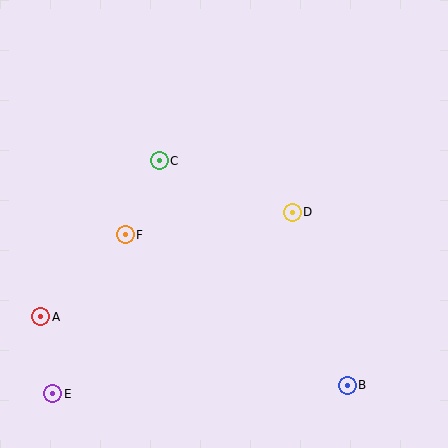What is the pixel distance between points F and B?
The distance between F and B is 268 pixels.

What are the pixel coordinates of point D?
Point D is at (292, 212).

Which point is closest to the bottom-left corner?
Point E is closest to the bottom-left corner.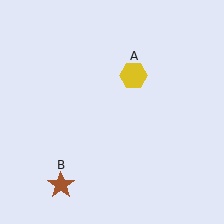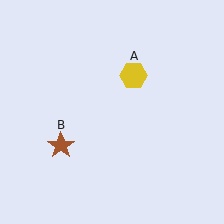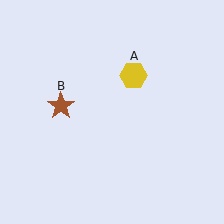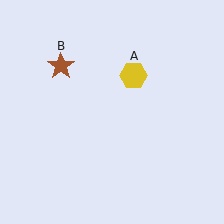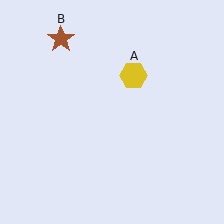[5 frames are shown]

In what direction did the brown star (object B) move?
The brown star (object B) moved up.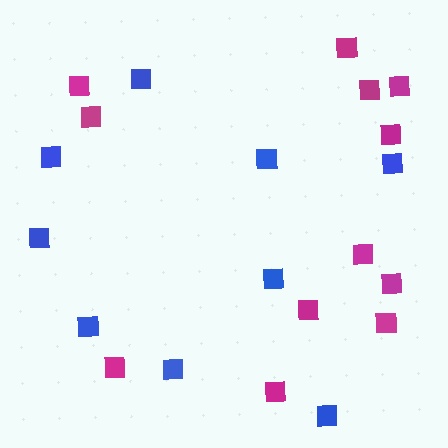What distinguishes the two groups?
There are 2 groups: one group of magenta squares (12) and one group of blue squares (9).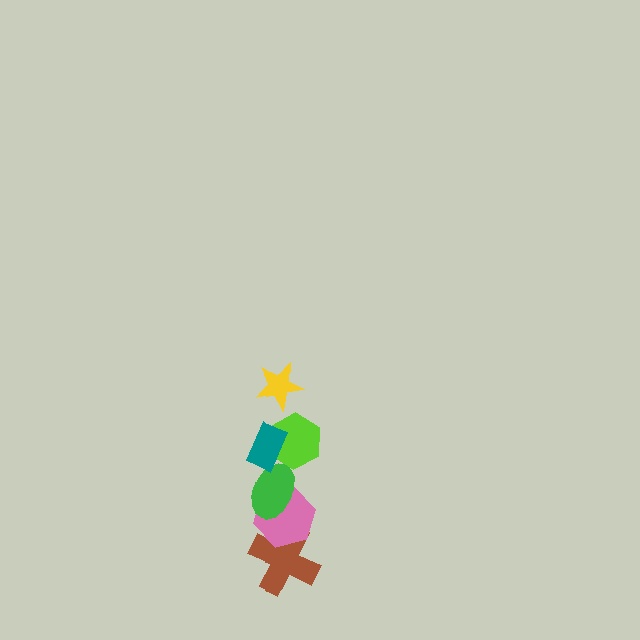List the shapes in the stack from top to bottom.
From top to bottom: the yellow star, the teal rectangle, the lime hexagon, the green ellipse, the pink hexagon, the brown cross.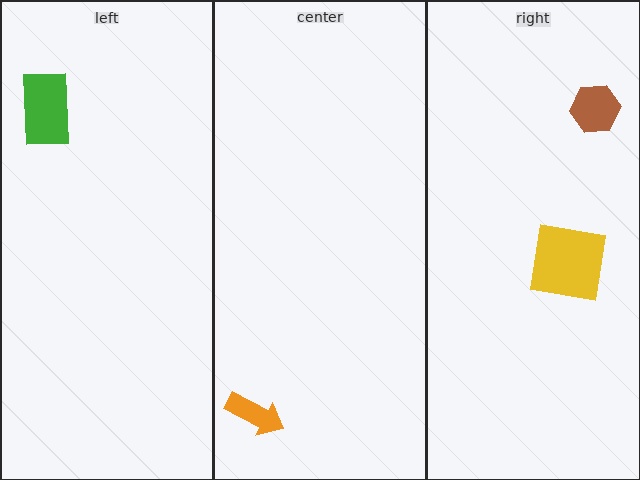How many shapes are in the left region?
1.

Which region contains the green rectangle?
The left region.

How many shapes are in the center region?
1.